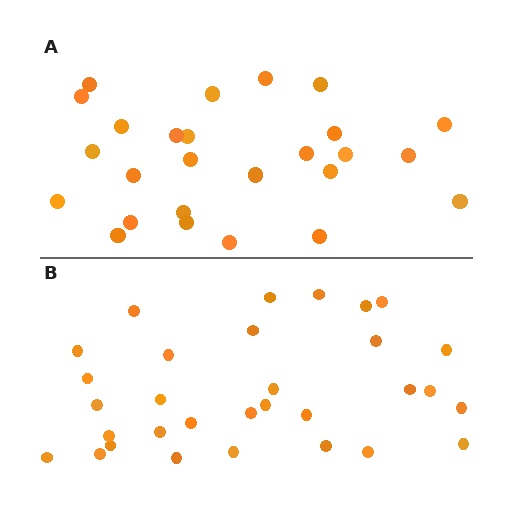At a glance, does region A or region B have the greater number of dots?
Region B (the bottom region) has more dots.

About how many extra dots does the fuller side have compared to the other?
Region B has about 5 more dots than region A.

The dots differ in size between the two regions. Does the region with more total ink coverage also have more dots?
No. Region A has more total ink coverage because its dots are larger, but region B actually contains more individual dots. Total area can be misleading — the number of items is what matters here.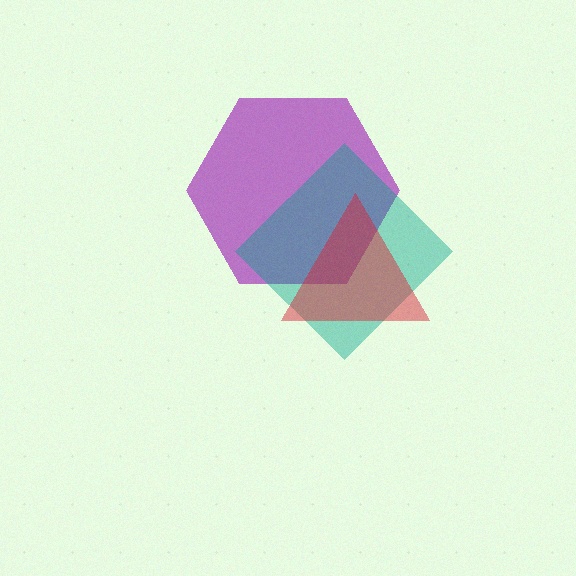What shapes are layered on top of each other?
The layered shapes are: a purple hexagon, a teal diamond, a red triangle.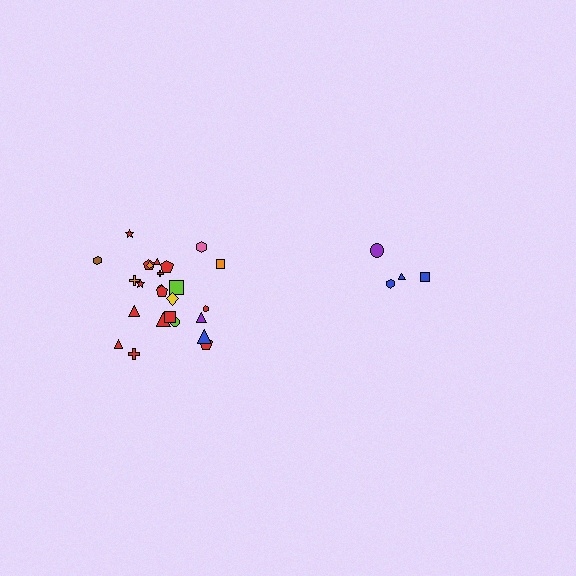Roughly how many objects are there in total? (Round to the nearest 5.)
Roughly 30 objects in total.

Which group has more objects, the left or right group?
The left group.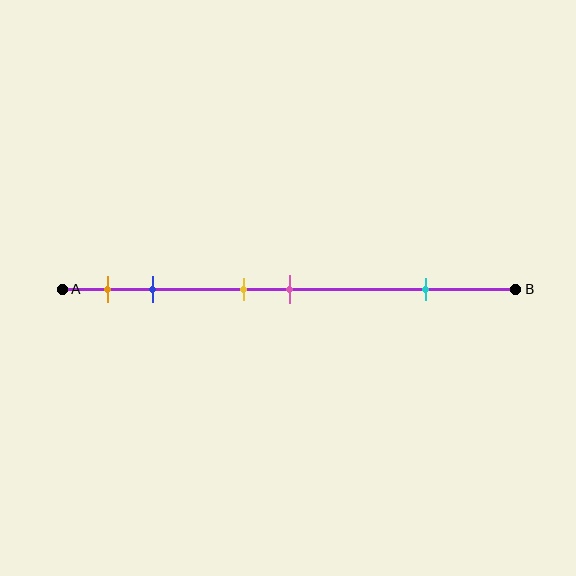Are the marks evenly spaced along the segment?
No, the marks are not evenly spaced.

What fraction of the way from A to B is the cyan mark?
The cyan mark is approximately 80% (0.8) of the way from A to B.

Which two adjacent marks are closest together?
The yellow and pink marks are the closest adjacent pair.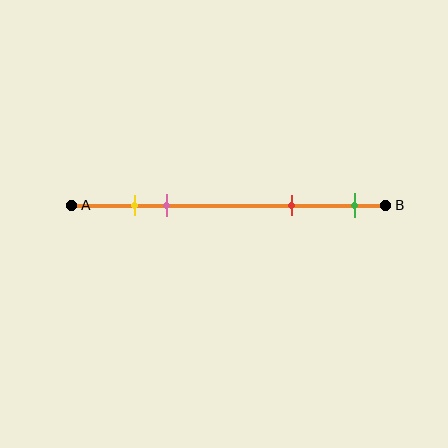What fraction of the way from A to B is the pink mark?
The pink mark is approximately 30% (0.3) of the way from A to B.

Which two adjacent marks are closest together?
The yellow and pink marks are the closest adjacent pair.